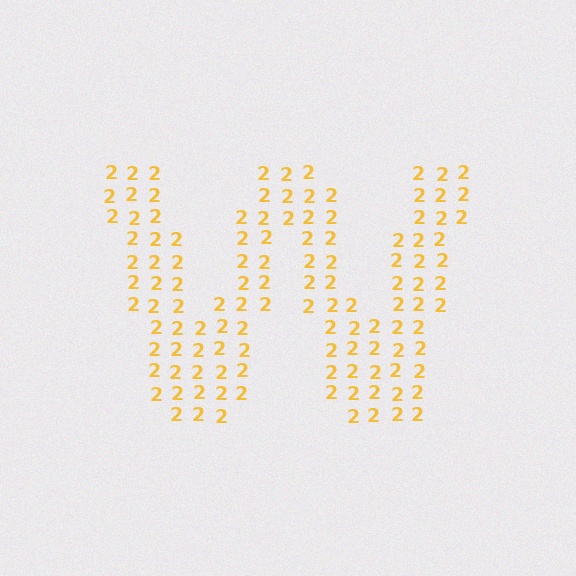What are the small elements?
The small elements are digit 2's.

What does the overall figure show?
The overall figure shows the letter W.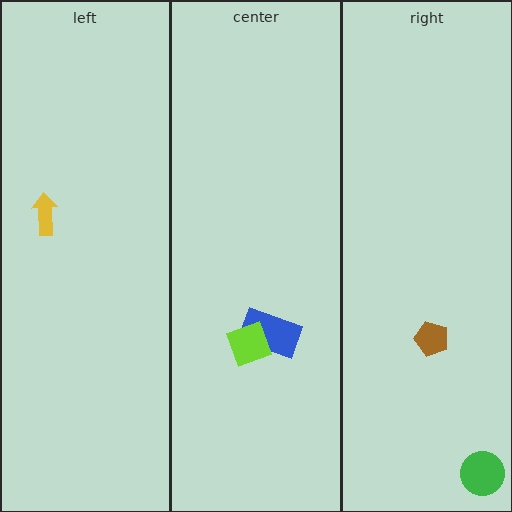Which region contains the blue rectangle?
The center region.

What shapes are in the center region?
The blue rectangle, the lime square.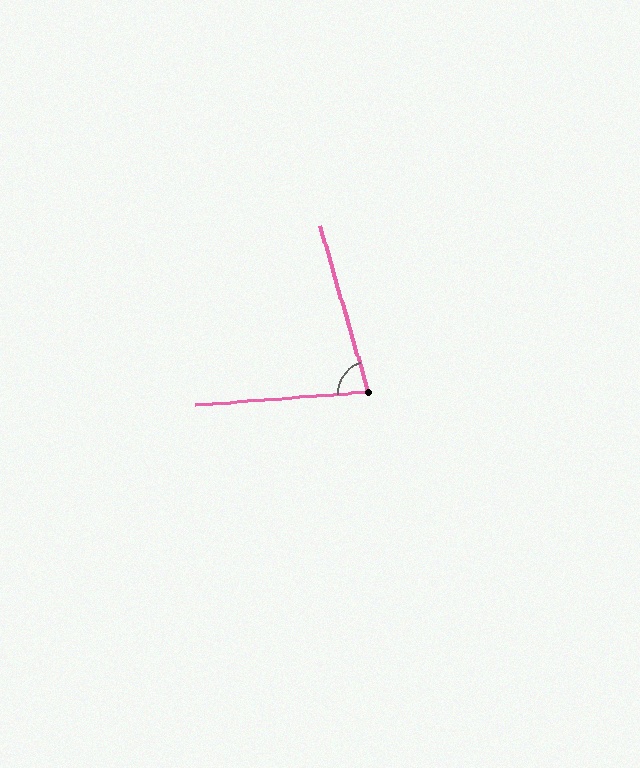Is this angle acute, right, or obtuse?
It is acute.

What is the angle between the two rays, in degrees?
Approximately 78 degrees.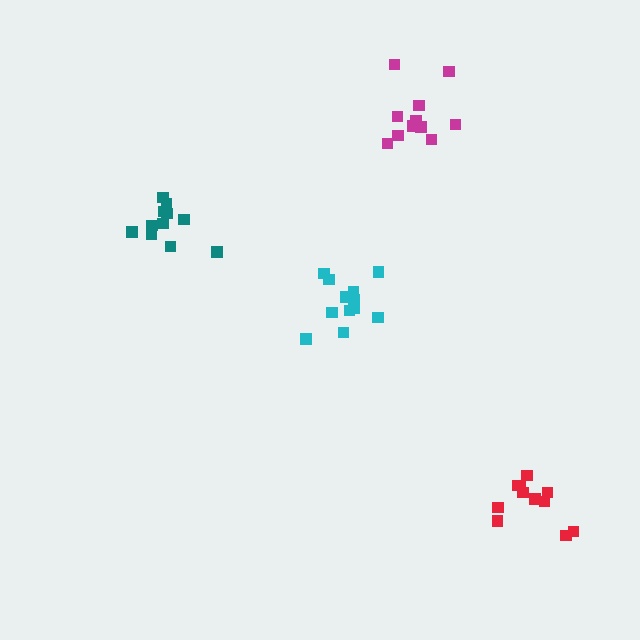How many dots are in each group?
Group 1: 12 dots, Group 2: 11 dots, Group 3: 11 dots, Group 4: 11 dots (45 total).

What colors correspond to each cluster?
The clusters are colored: cyan, teal, red, magenta.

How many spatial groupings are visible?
There are 4 spatial groupings.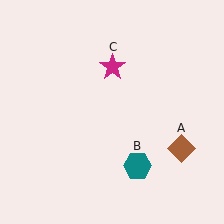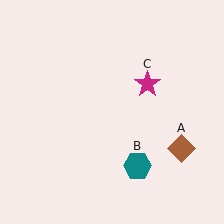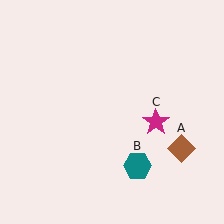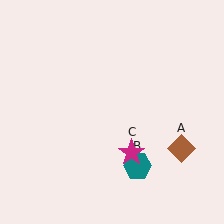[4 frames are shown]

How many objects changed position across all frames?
1 object changed position: magenta star (object C).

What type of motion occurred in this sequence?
The magenta star (object C) rotated clockwise around the center of the scene.